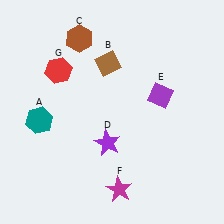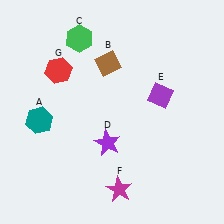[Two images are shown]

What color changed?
The hexagon (C) changed from brown in Image 1 to green in Image 2.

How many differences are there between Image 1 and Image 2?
There is 1 difference between the two images.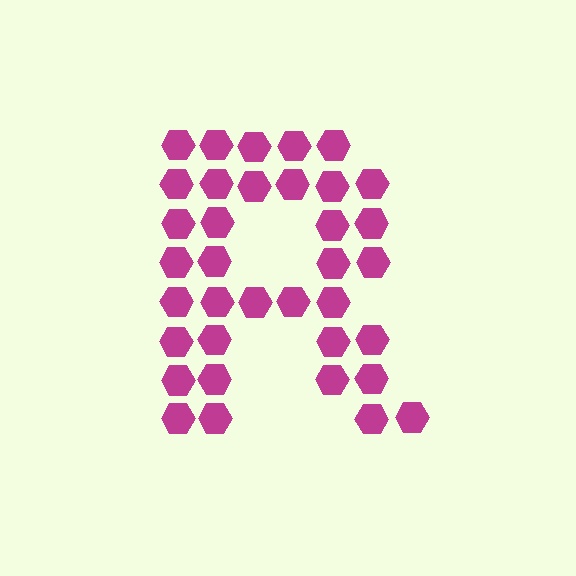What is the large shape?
The large shape is the letter R.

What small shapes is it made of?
It is made of small hexagons.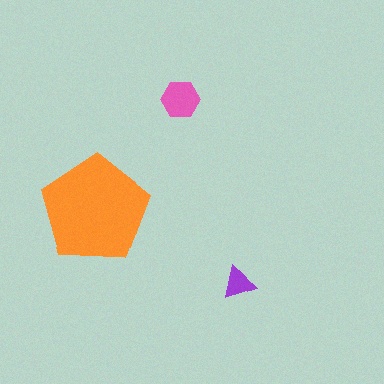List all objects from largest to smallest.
The orange pentagon, the pink hexagon, the purple triangle.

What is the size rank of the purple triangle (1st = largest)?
3rd.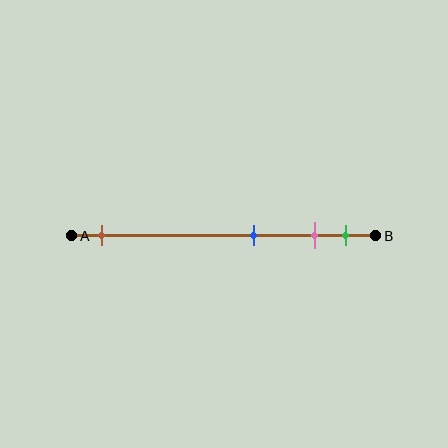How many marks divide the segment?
There are 4 marks dividing the segment.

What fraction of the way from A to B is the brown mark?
The brown mark is approximately 10% (0.1) of the way from A to B.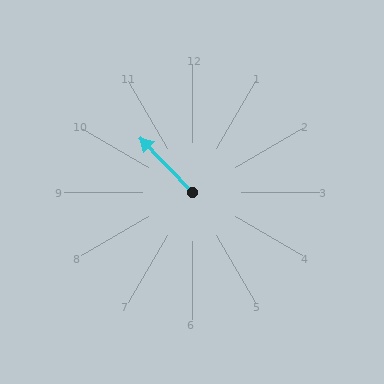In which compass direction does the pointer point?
Northwest.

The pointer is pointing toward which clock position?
Roughly 11 o'clock.